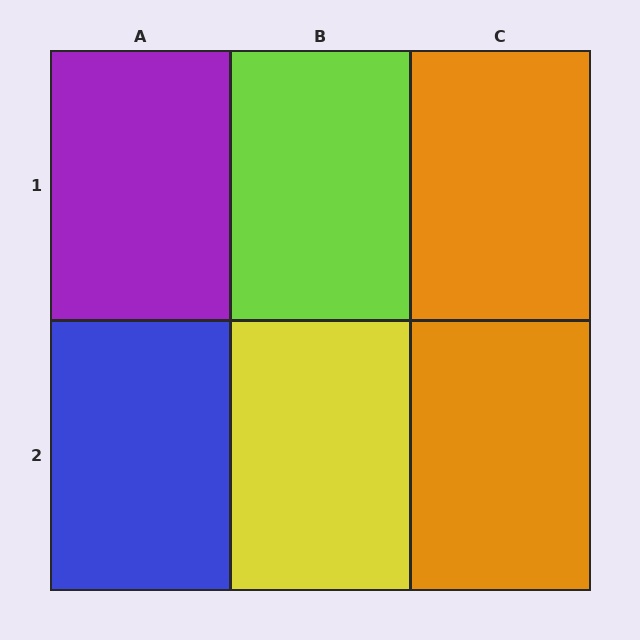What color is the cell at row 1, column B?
Lime.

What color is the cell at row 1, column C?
Orange.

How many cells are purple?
1 cell is purple.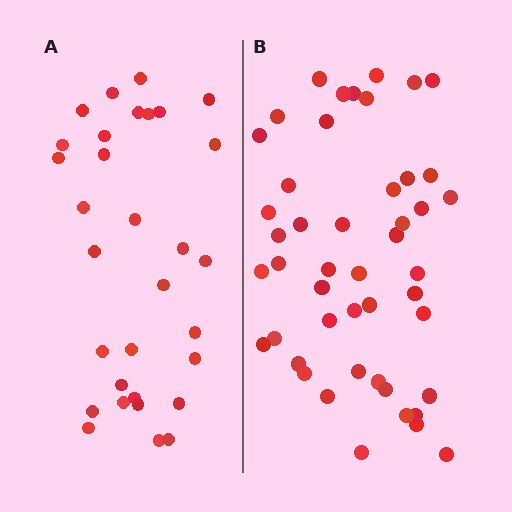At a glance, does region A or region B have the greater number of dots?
Region B (the right region) has more dots.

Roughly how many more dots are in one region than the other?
Region B has approximately 15 more dots than region A.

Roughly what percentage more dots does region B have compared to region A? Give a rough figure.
About 50% more.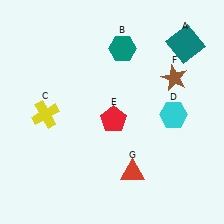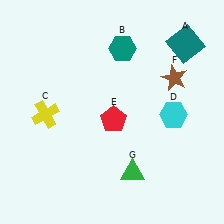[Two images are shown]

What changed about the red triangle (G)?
In Image 1, G is red. In Image 2, it changed to green.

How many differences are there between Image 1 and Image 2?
There is 1 difference between the two images.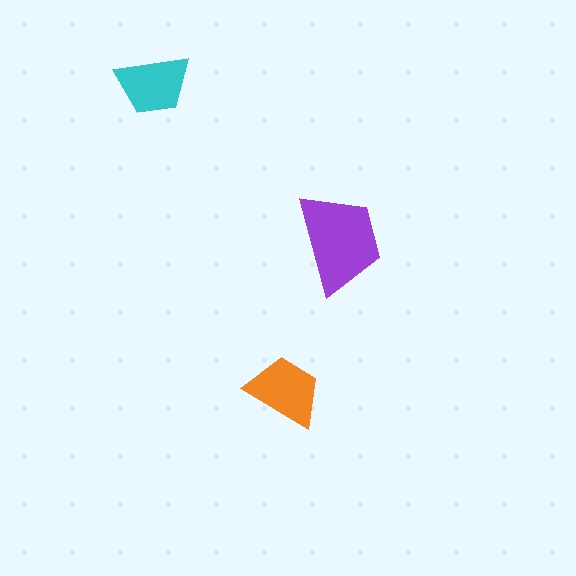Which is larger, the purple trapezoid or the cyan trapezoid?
The purple one.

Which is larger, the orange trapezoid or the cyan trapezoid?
The orange one.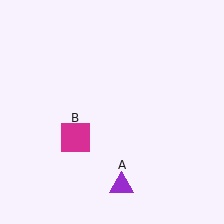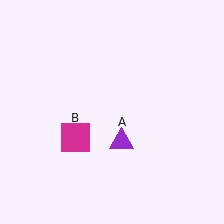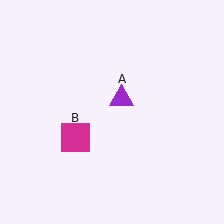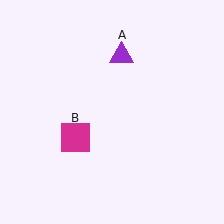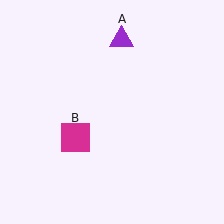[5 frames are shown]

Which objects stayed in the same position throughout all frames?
Magenta square (object B) remained stationary.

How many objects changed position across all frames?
1 object changed position: purple triangle (object A).